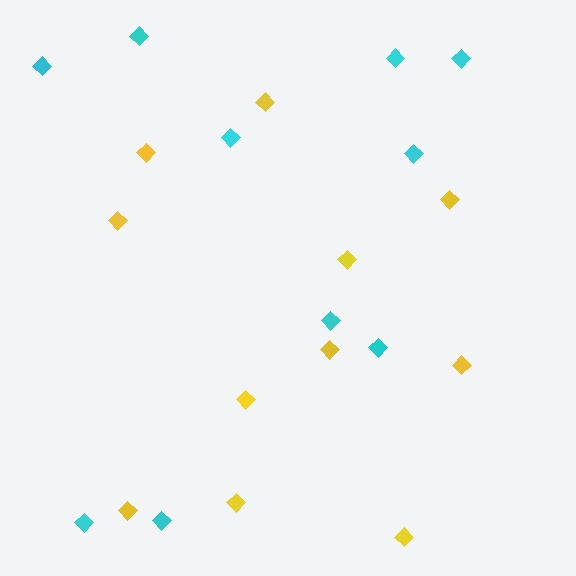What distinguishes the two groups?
There are 2 groups: one group of yellow diamonds (11) and one group of cyan diamonds (10).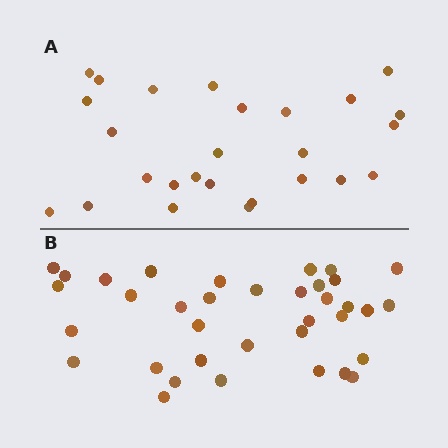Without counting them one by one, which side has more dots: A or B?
Region B (the bottom region) has more dots.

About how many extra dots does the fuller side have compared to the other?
Region B has roughly 10 or so more dots than region A.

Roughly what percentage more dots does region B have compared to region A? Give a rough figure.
About 40% more.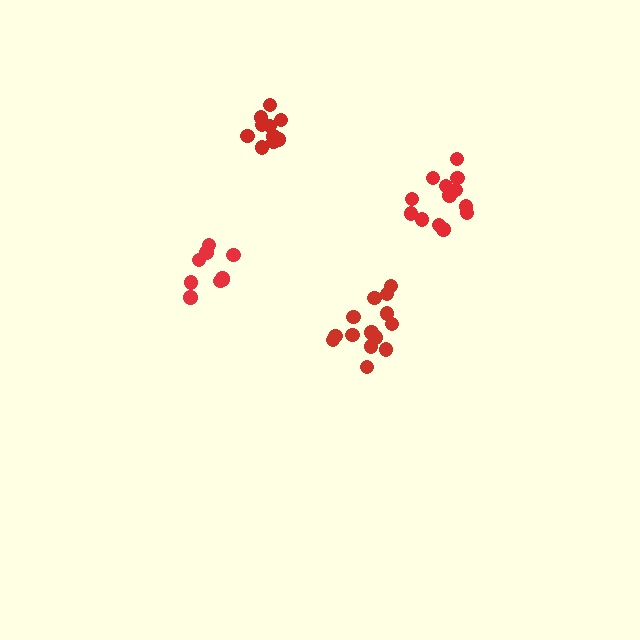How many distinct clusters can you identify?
There are 4 distinct clusters.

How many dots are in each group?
Group 1: 14 dots, Group 2: 14 dots, Group 3: 9 dots, Group 4: 10 dots (47 total).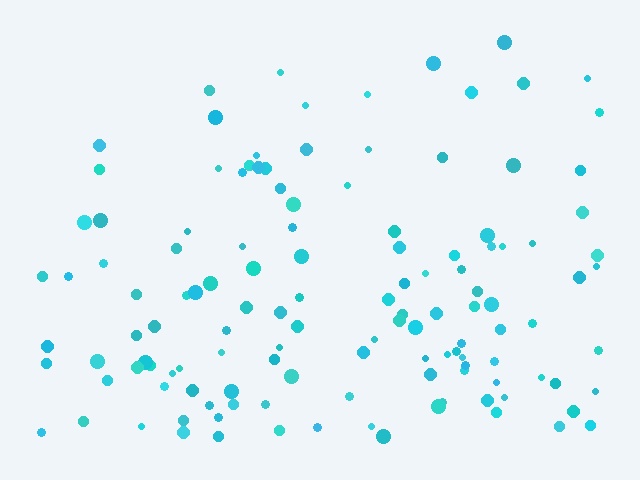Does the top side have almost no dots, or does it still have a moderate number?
Still a moderate number, just noticeably fewer than the bottom.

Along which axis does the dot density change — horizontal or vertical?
Vertical.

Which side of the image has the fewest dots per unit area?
The top.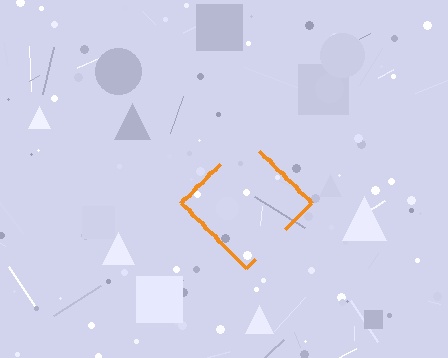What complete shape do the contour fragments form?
The contour fragments form a diamond.